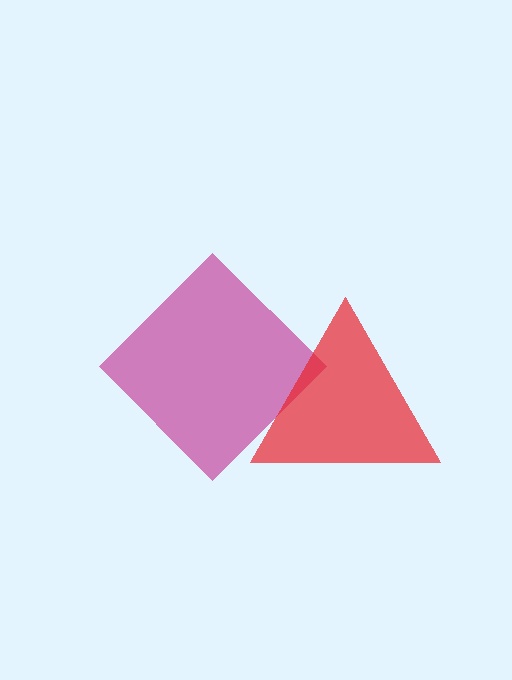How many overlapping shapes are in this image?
There are 2 overlapping shapes in the image.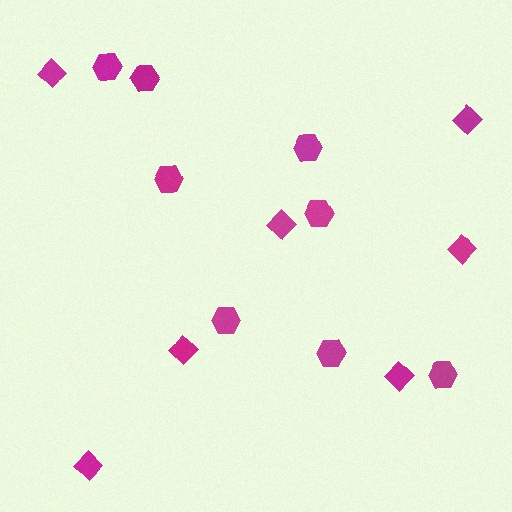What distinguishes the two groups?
There are 2 groups: one group of diamonds (7) and one group of hexagons (8).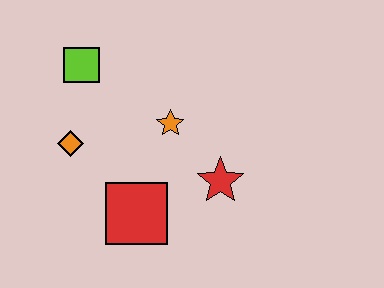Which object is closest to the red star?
The orange star is closest to the red star.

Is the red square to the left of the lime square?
No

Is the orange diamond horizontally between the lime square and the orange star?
No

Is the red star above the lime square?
No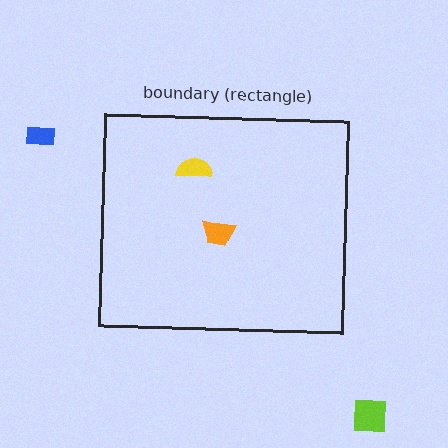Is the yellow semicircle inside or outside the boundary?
Inside.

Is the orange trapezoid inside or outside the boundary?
Inside.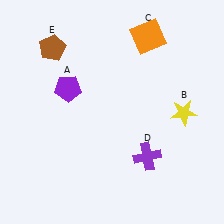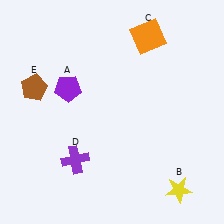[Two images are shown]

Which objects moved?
The objects that moved are: the yellow star (B), the purple cross (D), the brown pentagon (E).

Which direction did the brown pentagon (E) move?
The brown pentagon (E) moved down.